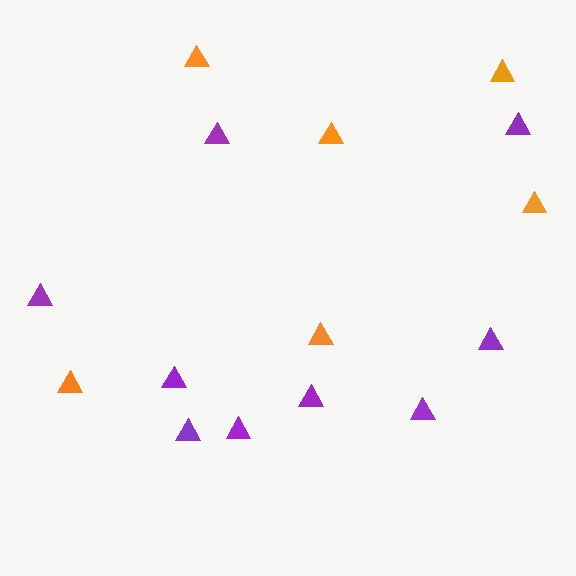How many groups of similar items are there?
There are 2 groups: one group of orange triangles (6) and one group of purple triangles (9).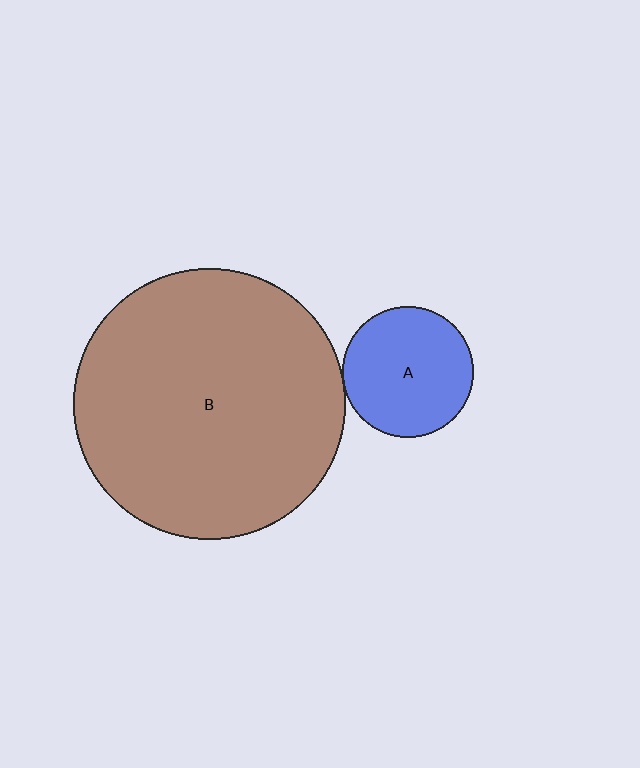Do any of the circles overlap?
No, none of the circles overlap.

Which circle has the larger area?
Circle B (brown).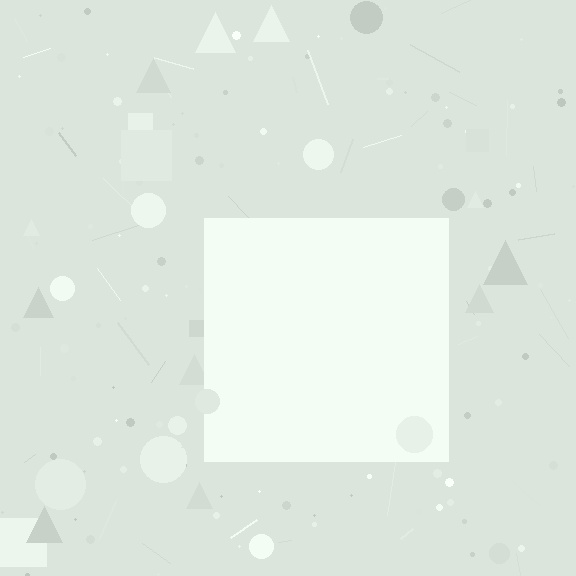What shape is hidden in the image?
A square is hidden in the image.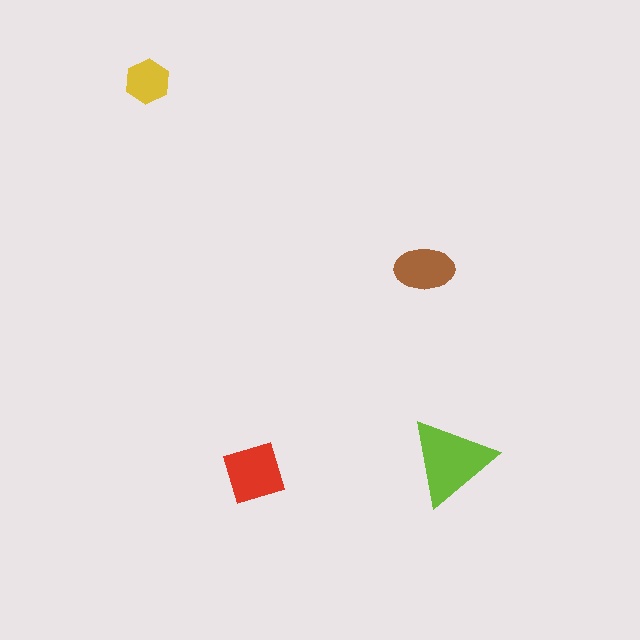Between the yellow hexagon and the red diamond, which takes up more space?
The red diamond.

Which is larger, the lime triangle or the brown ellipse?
The lime triangle.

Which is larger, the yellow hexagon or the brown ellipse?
The brown ellipse.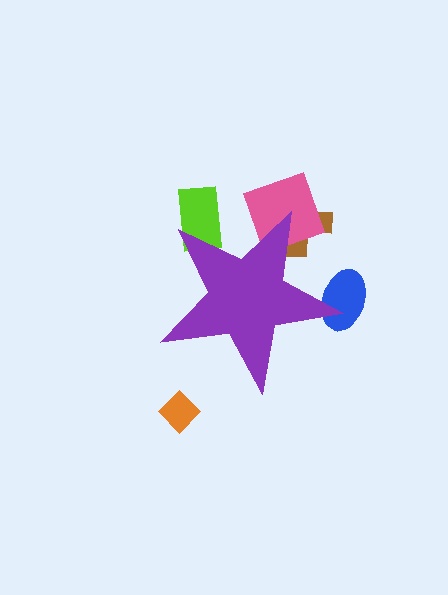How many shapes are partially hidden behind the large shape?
4 shapes are partially hidden.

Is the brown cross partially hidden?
Yes, the brown cross is partially hidden behind the purple star.